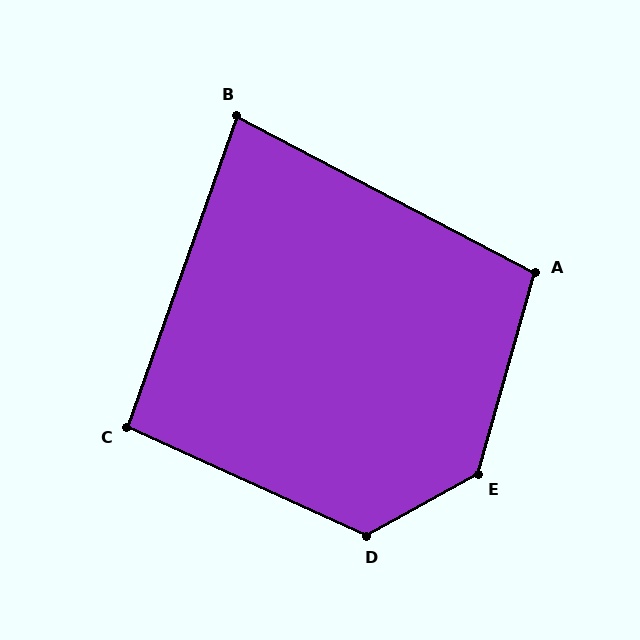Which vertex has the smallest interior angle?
B, at approximately 82 degrees.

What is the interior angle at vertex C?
Approximately 95 degrees (obtuse).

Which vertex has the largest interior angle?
E, at approximately 135 degrees.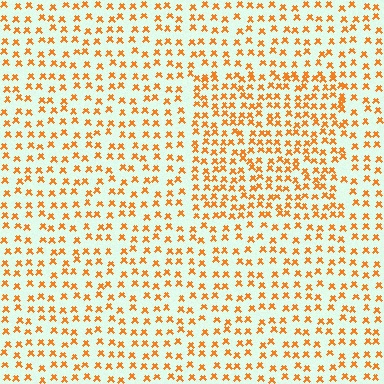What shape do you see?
I see a rectangle.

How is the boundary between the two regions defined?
The boundary is defined by a change in element density (approximately 1.6x ratio). All elements are the same color, size, and shape.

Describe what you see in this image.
The image contains small orange elements arranged at two different densities. A rectangle-shaped region is visible where the elements are more densely packed than the surrounding area.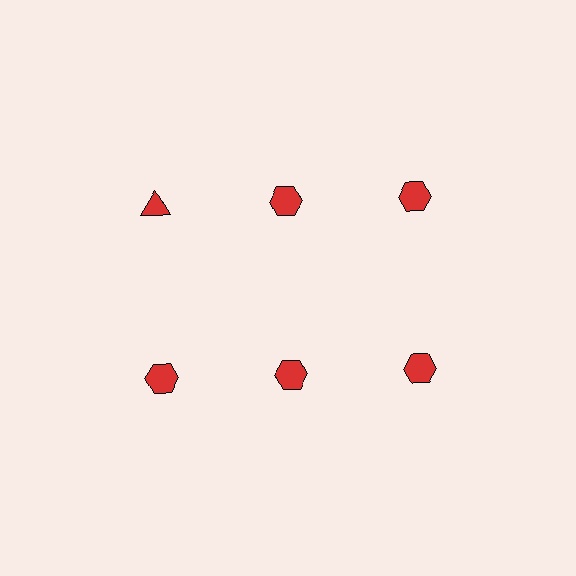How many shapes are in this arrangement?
There are 6 shapes arranged in a grid pattern.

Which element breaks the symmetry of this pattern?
The red triangle in the top row, leftmost column breaks the symmetry. All other shapes are red hexagons.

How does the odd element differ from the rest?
It has a different shape: triangle instead of hexagon.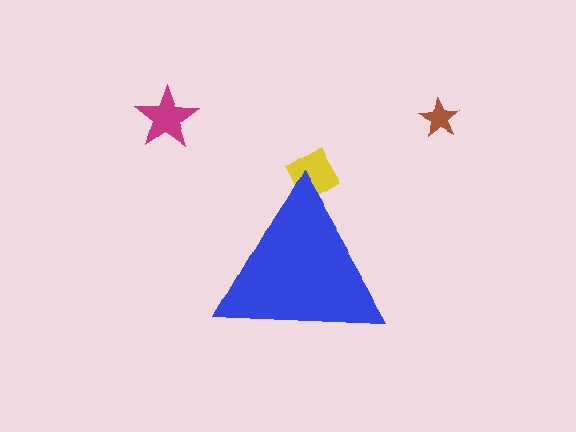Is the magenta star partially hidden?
No, the magenta star is fully visible.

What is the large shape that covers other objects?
A blue triangle.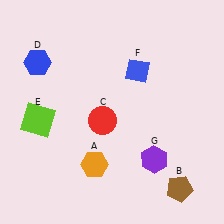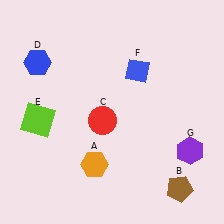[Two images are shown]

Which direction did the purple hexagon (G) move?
The purple hexagon (G) moved right.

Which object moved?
The purple hexagon (G) moved right.